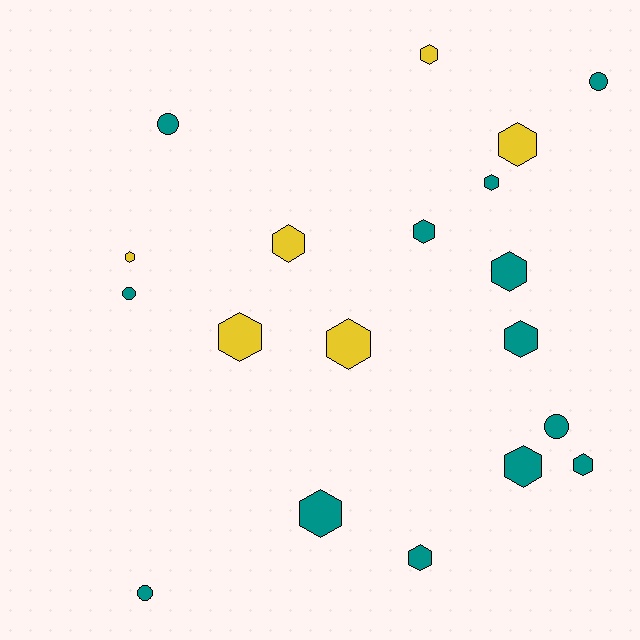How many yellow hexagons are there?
There are 6 yellow hexagons.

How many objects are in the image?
There are 19 objects.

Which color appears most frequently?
Teal, with 13 objects.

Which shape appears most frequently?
Hexagon, with 14 objects.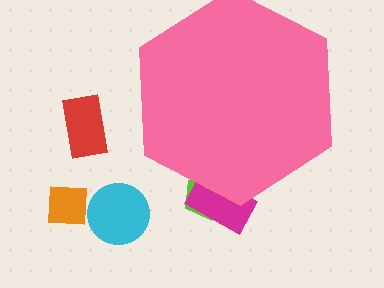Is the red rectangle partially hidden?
No, the red rectangle is fully visible.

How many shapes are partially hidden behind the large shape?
3 shapes are partially hidden.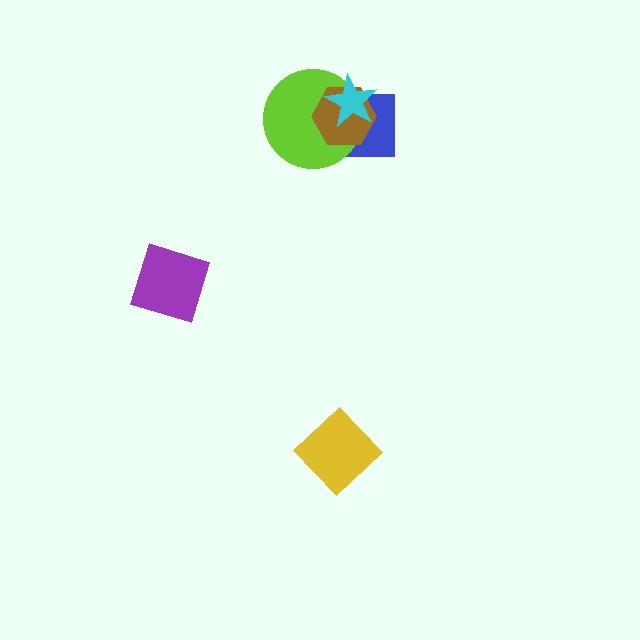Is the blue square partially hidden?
Yes, it is partially covered by another shape.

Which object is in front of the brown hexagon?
The cyan star is in front of the brown hexagon.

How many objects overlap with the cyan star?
3 objects overlap with the cyan star.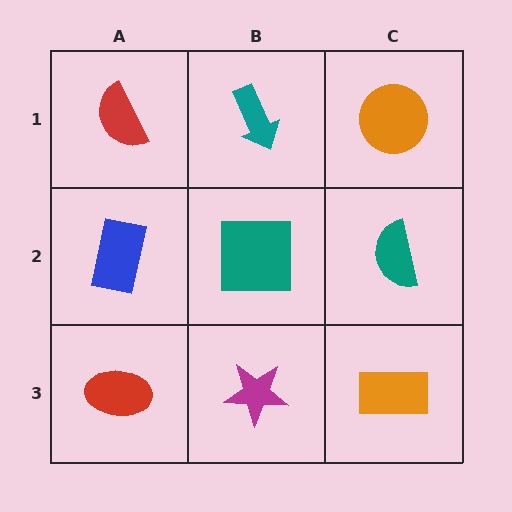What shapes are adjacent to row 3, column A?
A blue rectangle (row 2, column A), a magenta star (row 3, column B).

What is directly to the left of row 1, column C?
A teal arrow.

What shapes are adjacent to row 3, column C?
A teal semicircle (row 2, column C), a magenta star (row 3, column B).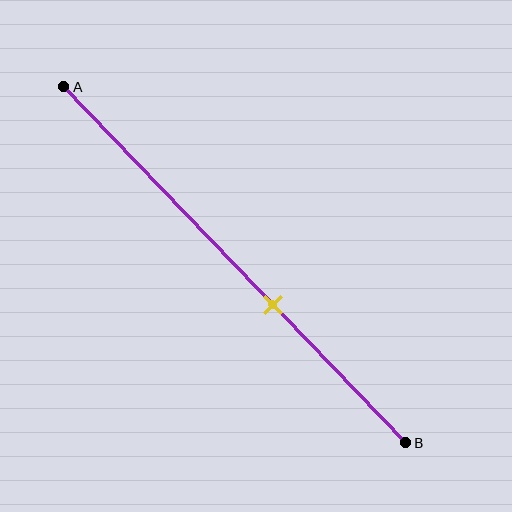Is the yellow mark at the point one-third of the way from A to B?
No, the mark is at about 60% from A, not at the 33% one-third point.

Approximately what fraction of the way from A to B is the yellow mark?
The yellow mark is approximately 60% of the way from A to B.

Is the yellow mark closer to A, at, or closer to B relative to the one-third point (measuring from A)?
The yellow mark is closer to point B than the one-third point of segment AB.